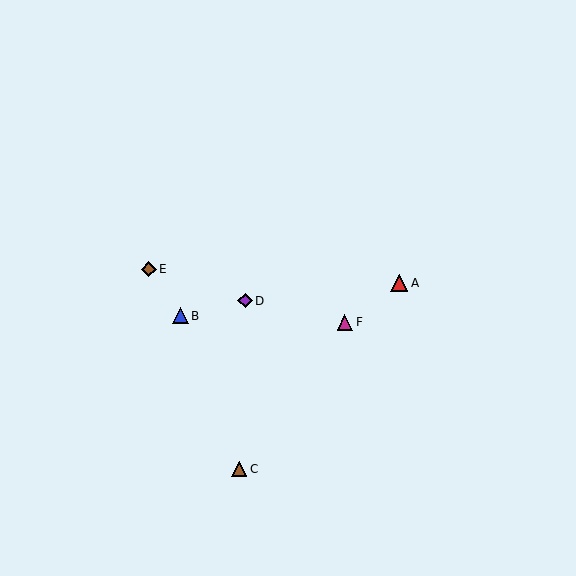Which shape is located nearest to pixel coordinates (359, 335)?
The magenta triangle (labeled F) at (345, 322) is nearest to that location.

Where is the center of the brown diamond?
The center of the brown diamond is at (149, 269).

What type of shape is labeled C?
Shape C is a brown triangle.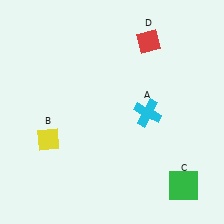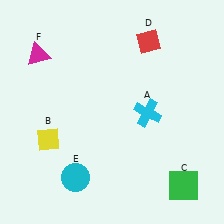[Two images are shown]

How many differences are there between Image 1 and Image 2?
There are 2 differences between the two images.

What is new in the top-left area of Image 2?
A magenta triangle (F) was added in the top-left area of Image 2.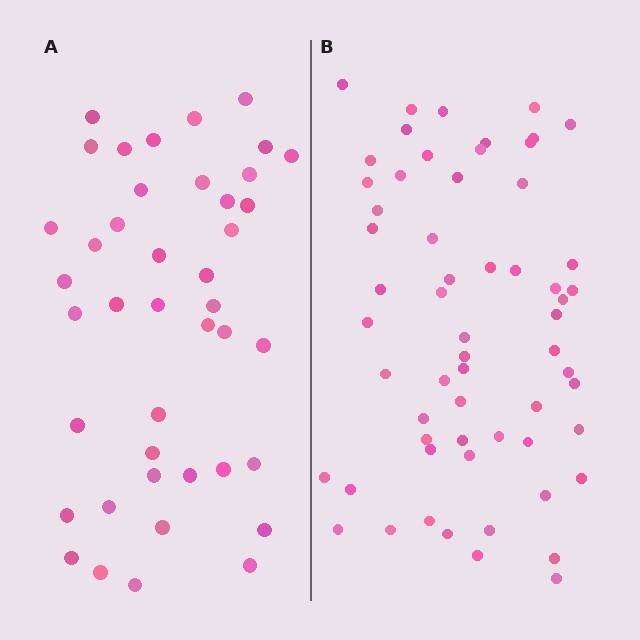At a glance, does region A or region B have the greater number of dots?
Region B (the right region) has more dots.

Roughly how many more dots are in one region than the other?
Region B has approximately 20 more dots than region A.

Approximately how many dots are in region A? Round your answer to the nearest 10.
About 40 dots. (The exact count is 42, which rounds to 40.)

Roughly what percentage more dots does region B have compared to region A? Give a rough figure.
About 45% more.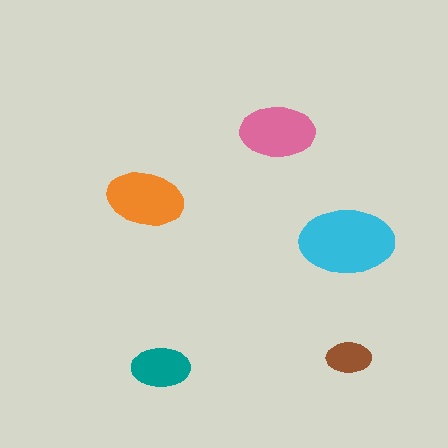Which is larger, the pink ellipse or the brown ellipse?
The pink one.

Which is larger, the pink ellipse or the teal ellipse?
The pink one.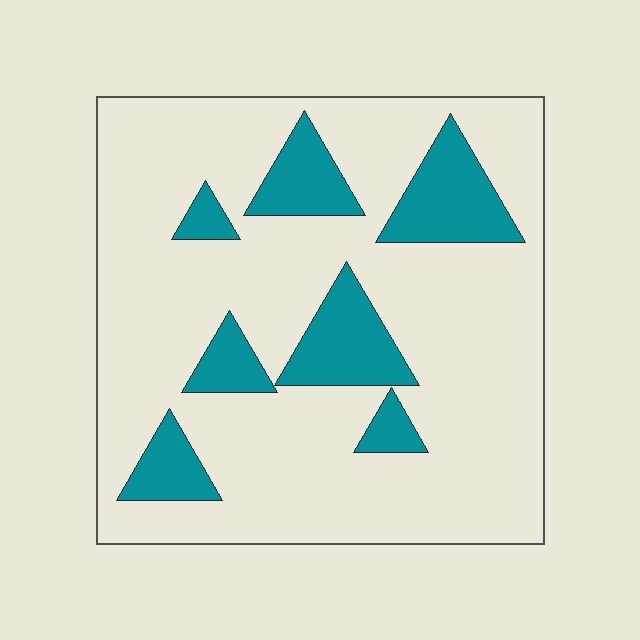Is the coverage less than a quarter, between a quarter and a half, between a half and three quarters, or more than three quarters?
Less than a quarter.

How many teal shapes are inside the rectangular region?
7.